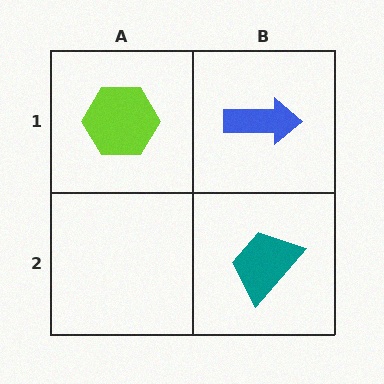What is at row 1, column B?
A blue arrow.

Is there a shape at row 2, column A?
No, that cell is empty.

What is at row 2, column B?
A teal trapezoid.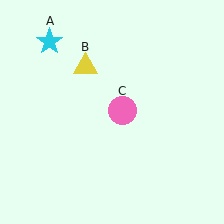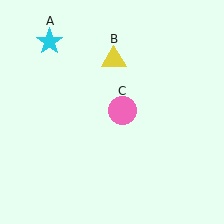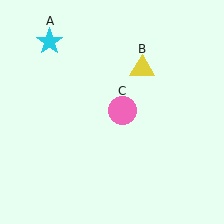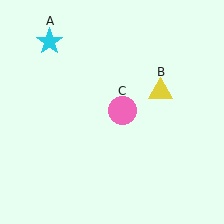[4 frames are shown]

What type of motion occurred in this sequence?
The yellow triangle (object B) rotated clockwise around the center of the scene.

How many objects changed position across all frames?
1 object changed position: yellow triangle (object B).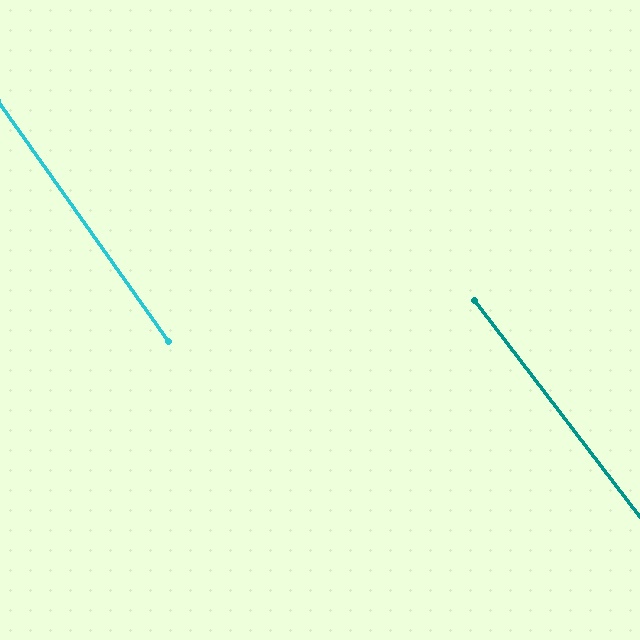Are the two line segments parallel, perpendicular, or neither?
Parallel — their directions differ by only 1.9°.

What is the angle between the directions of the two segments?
Approximately 2 degrees.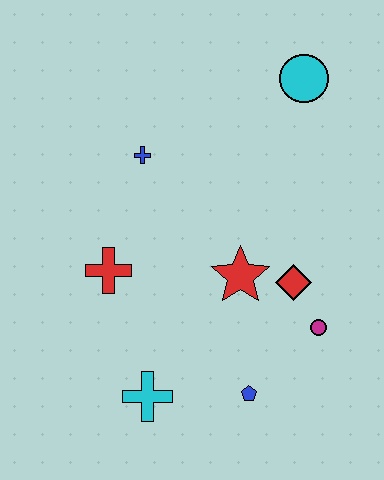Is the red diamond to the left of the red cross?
No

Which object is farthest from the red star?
The cyan circle is farthest from the red star.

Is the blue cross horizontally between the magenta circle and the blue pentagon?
No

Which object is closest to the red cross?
The blue cross is closest to the red cross.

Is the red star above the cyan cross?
Yes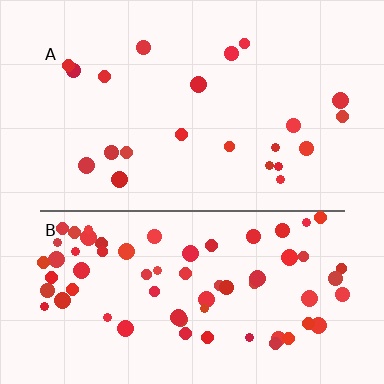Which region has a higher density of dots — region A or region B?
B (the bottom).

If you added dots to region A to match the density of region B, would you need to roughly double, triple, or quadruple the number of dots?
Approximately triple.